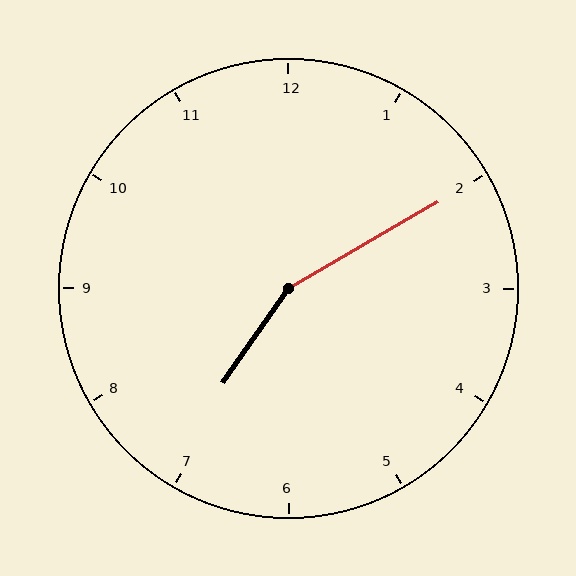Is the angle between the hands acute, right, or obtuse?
It is obtuse.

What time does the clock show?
7:10.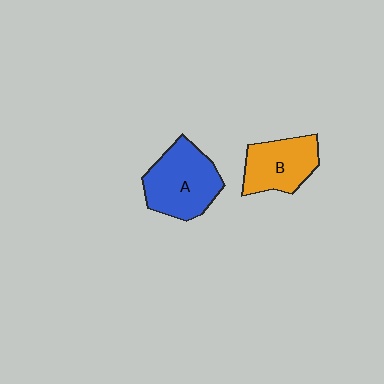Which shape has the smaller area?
Shape B (orange).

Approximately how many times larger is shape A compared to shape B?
Approximately 1.3 times.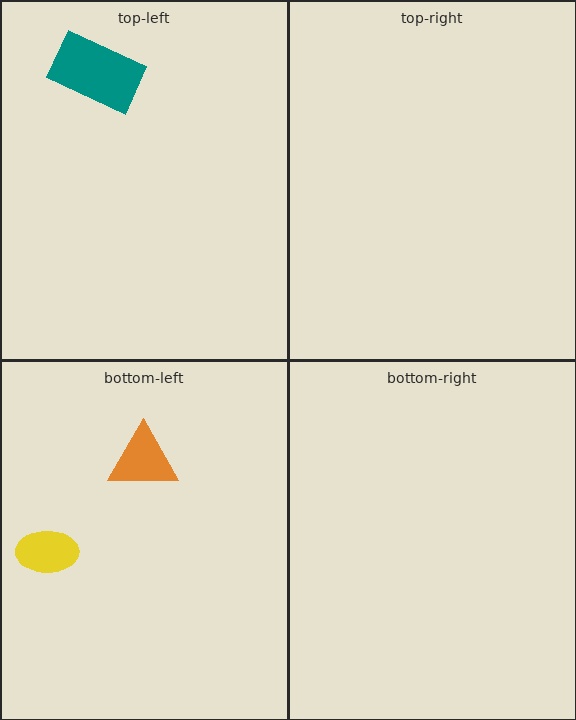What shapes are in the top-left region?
The teal rectangle.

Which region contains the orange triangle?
The bottom-left region.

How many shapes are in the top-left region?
1.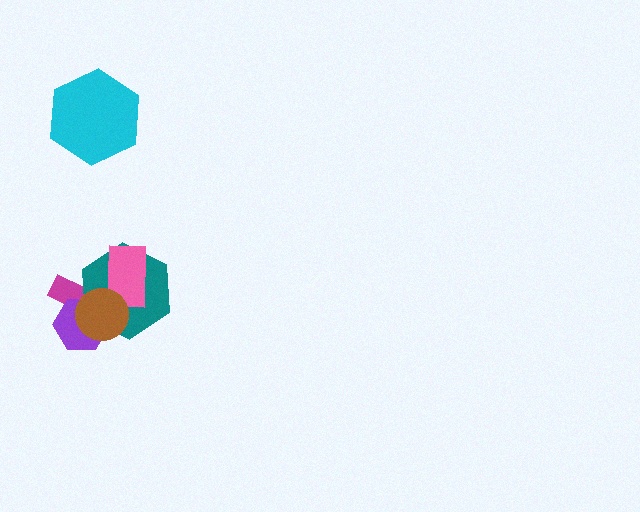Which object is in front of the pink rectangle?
The brown circle is in front of the pink rectangle.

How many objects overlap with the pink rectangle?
3 objects overlap with the pink rectangle.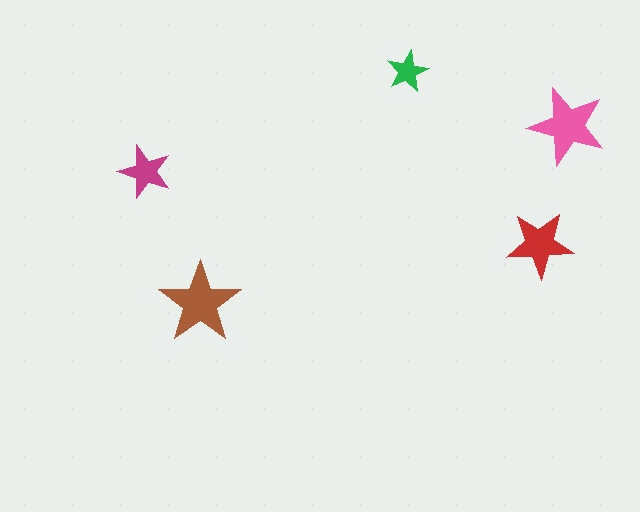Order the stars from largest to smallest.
the brown one, the pink one, the red one, the magenta one, the green one.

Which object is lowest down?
The brown star is bottommost.